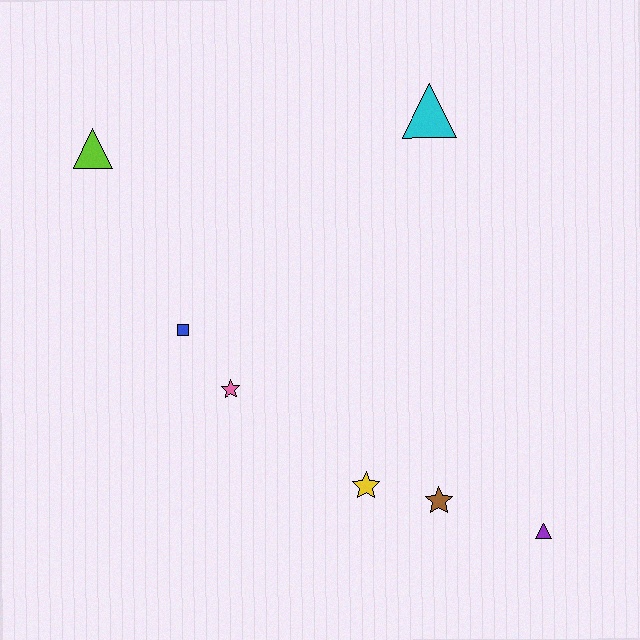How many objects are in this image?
There are 7 objects.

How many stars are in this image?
There are 3 stars.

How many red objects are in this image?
There are no red objects.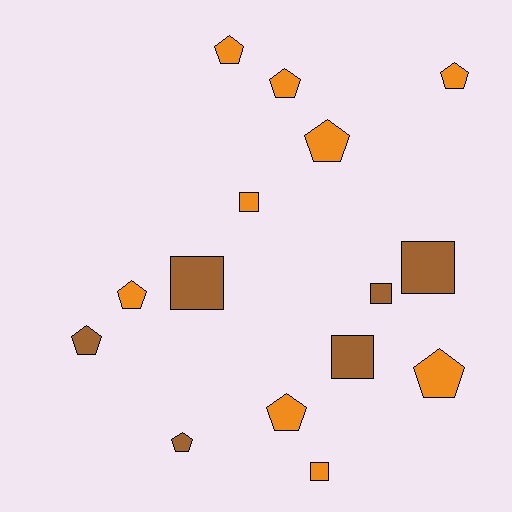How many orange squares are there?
There are 2 orange squares.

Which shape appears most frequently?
Pentagon, with 9 objects.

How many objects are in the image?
There are 15 objects.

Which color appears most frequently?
Orange, with 9 objects.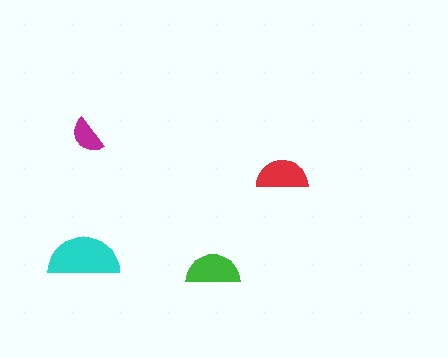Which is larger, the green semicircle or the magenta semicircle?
The green one.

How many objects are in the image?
There are 4 objects in the image.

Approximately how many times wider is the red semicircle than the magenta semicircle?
About 1.5 times wider.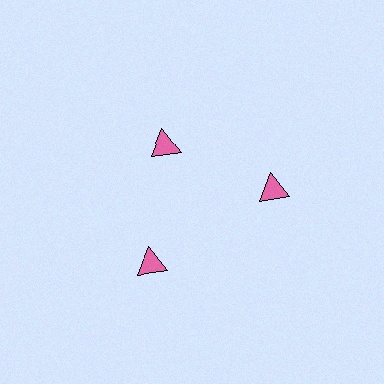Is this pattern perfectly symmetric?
No. The 3 pink triangles are arranged in a ring, but one element near the 11 o'clock position is pulled inward toward the center, breaking the 3-fold rotational symmetry.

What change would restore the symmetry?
The symmetry would be restored by moving it outward, back onto the ring so that all 3 triangles sit at equal angles and equal distance from the center.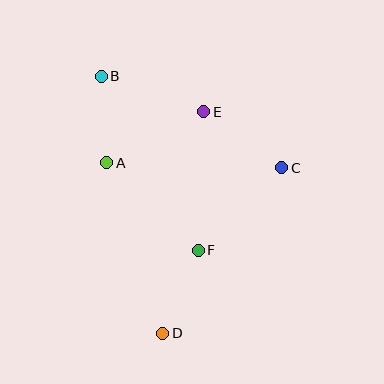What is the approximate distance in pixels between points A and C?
The distance between A and C is approximately 175 pixels.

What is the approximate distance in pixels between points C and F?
The distance between C and F is approximately 117 pixels.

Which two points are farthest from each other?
Points B and D are farthest from each other.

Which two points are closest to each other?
Points A and B are closest to each other.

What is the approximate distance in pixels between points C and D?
The distance between C and D is approximately 204 pixels.